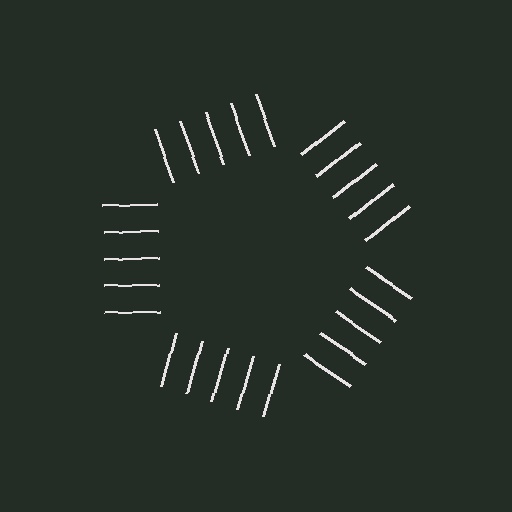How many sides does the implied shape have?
5 sides — the line-ends trace a pentagon.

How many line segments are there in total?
25 — 5 along each of the 5 edges.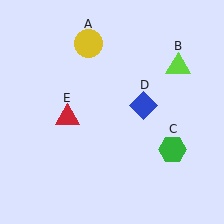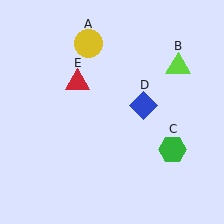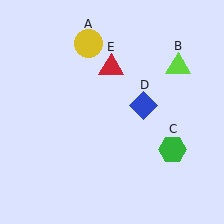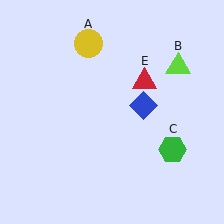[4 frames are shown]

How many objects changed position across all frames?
1 object changed position: red triangle (object E).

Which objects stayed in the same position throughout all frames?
Yellow circle (object A) and lime triangle (object B) and green hexagon (object C) and blue diamond (object D) remained stationary.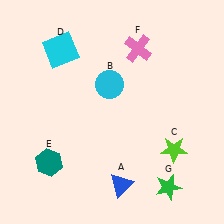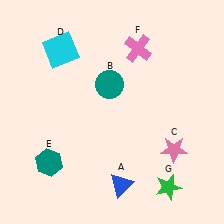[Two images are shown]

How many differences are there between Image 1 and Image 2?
There are 2 differences between the two images.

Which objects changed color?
B changed from cyan to teal. C changed from lime to pink.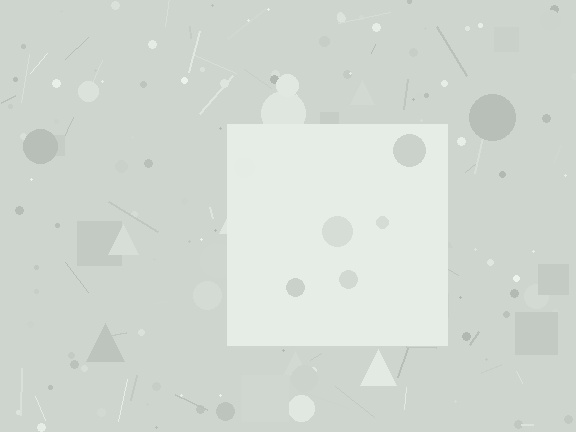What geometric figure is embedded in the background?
A square is embedded in the background.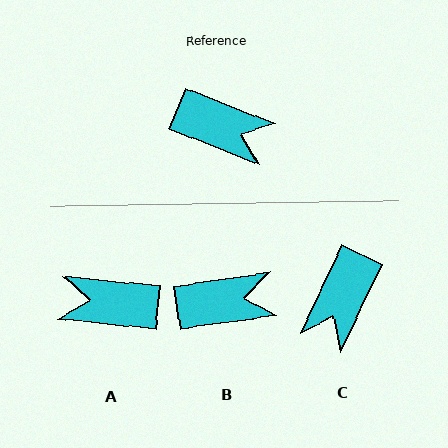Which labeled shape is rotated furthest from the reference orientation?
A, about 164 degrees away.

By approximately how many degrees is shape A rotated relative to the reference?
Approximately 164 degrees clockwise.